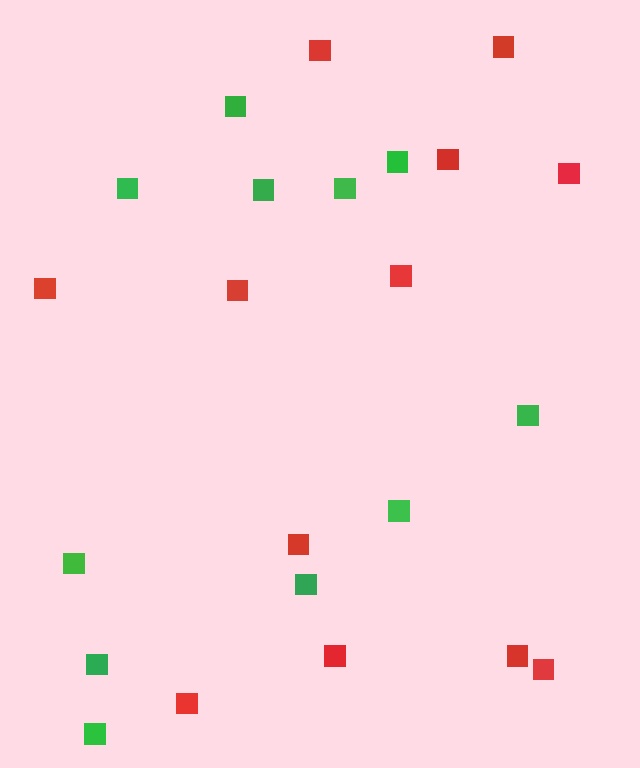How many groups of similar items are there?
There are 2 groups: one group of green squares (11) and one group of red squares (12).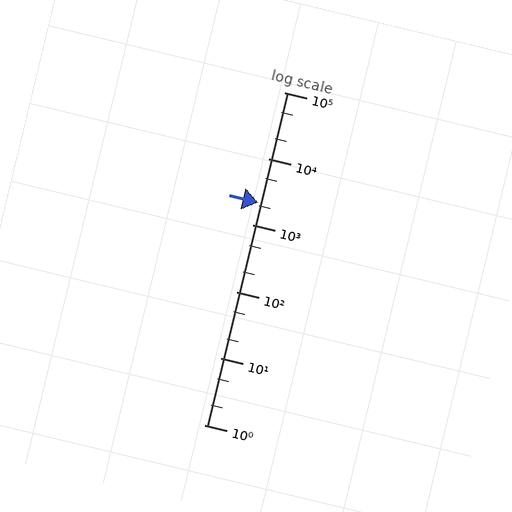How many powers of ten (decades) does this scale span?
The scale spans 5 decades, from 1 to 100000.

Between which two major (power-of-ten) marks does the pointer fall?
The pointer is between 1000 and 10000.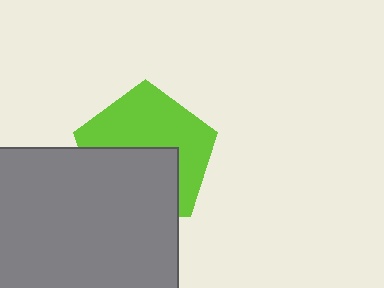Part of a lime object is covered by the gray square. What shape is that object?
It is a pentagon.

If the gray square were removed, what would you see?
You would see the complete lime pentagon.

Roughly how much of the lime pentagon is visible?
About half of it is visible (roughly 54%).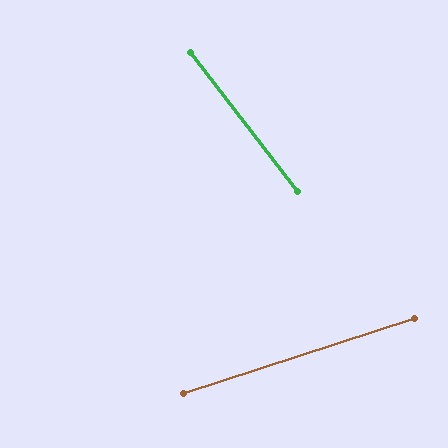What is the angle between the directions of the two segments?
Approximately 70 degrees.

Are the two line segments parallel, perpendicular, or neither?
Neither parallel nor perpendicular — they differ by about 70°.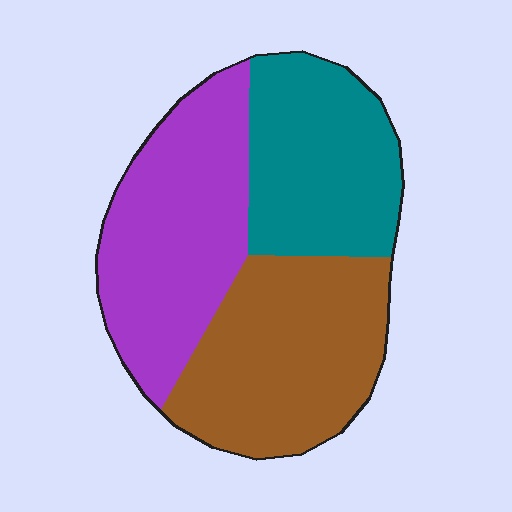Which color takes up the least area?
Teal, at roughly 30%.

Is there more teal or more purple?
Purple.